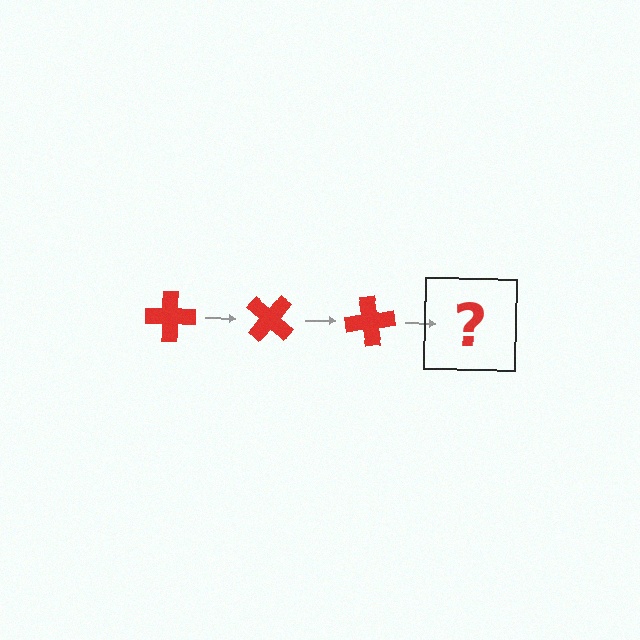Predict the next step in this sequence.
The next step is a red cross rotated 120 degrees.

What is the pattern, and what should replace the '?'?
The pattern is that the cross rotates 40 degrees each step. The '?' should be a red cross rotated 120 degrees.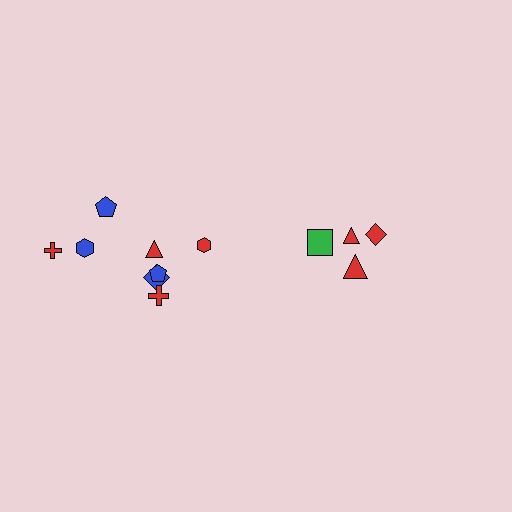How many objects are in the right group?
There are 4 objects.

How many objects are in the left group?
There are 8 objects.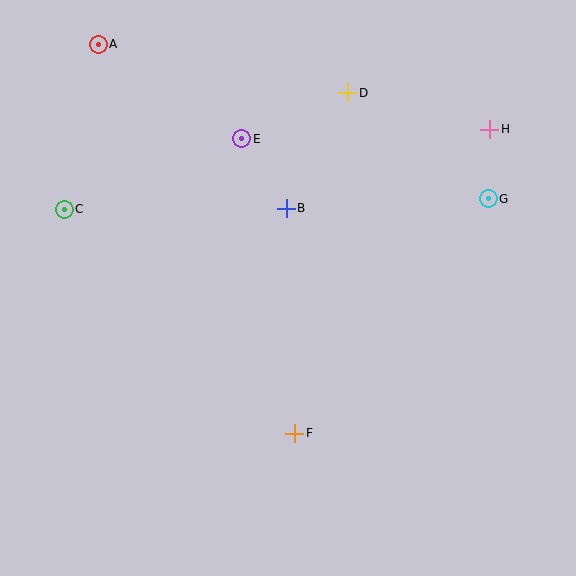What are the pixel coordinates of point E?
Point E is at (242, 139).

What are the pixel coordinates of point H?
Point H is at (490, 129).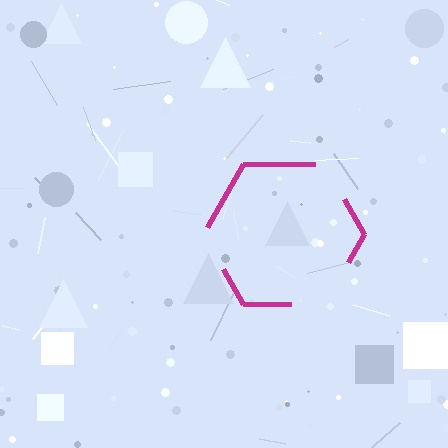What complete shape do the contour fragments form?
The contour fragments form a hexagon.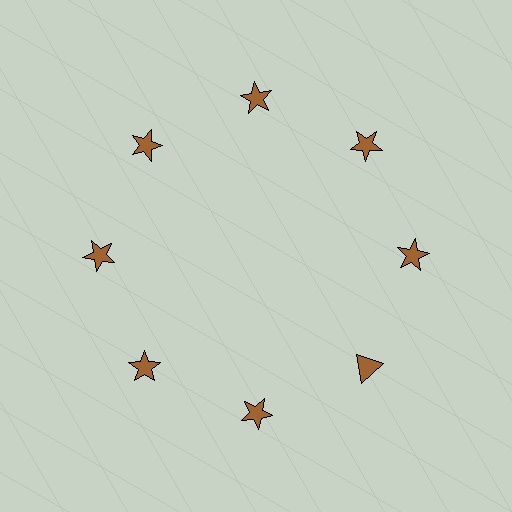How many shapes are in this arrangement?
There are 8 shapes arranged in a ring pattern.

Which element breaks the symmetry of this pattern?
The brown triangle at roughly the 4 o'clock position breaks the symmetry. All other shapes are brown stars.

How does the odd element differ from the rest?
It has a different shape: triangle instead of star.